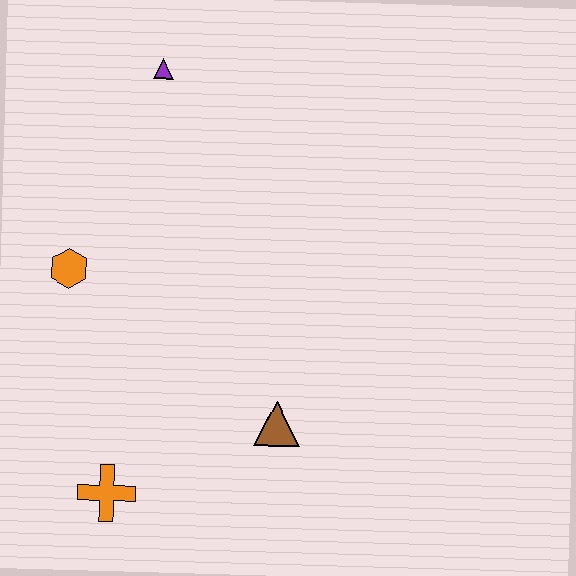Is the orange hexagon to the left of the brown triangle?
Yes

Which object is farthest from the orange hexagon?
The brown triangle is farthest from the orange hexagon.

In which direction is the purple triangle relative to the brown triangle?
The purple triangle is above the brown triangle.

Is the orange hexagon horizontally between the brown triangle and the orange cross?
No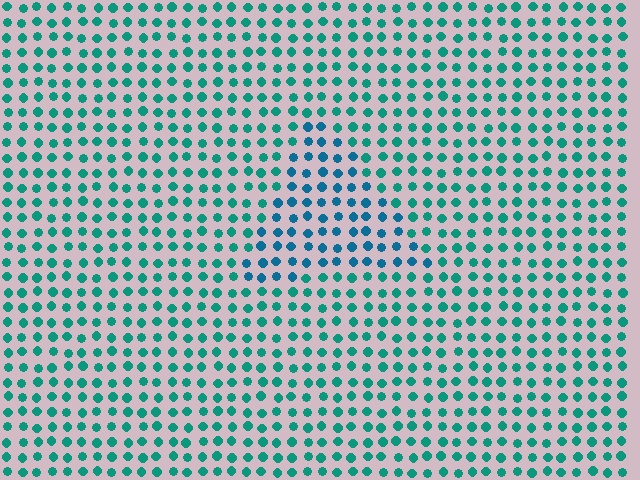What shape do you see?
I see a triangle.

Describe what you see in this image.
The image is filled with small teal elements in a uniform arrangement. A triangle-shaped region is visible where the elements are tinted to a slightly different hue, forming a subtle color boundary.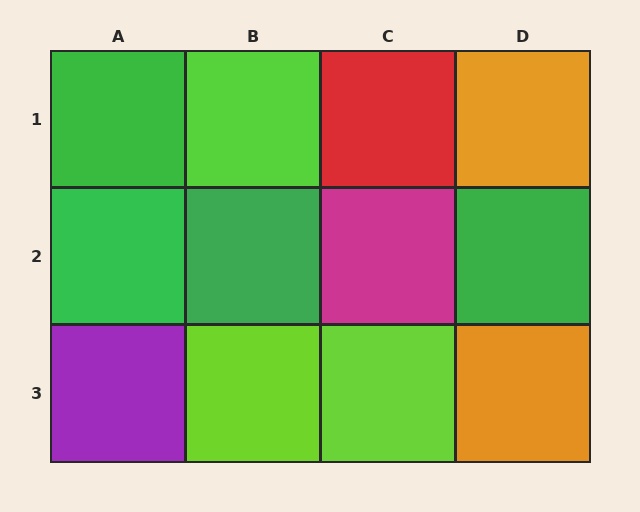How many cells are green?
4 cells are green.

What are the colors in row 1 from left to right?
Green, lime, red, orange.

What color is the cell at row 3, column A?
Purple.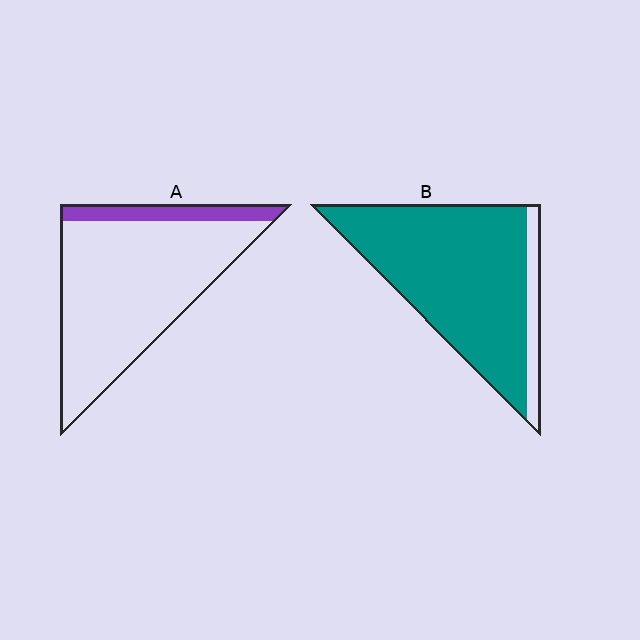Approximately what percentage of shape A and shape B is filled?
A is approximately 15% and B is approximately 90%.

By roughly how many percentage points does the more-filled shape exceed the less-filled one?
By roughly 75 percentage points (B over A).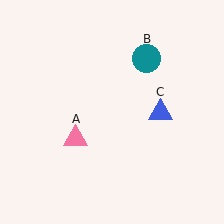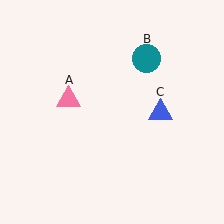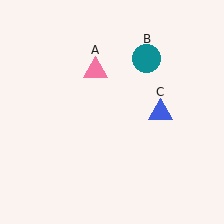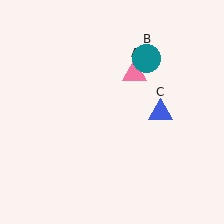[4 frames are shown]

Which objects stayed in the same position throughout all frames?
Teal circle (object B) and blue triangle (object C) remained stationary.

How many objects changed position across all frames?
1 object changed position: pink triangle (object A).